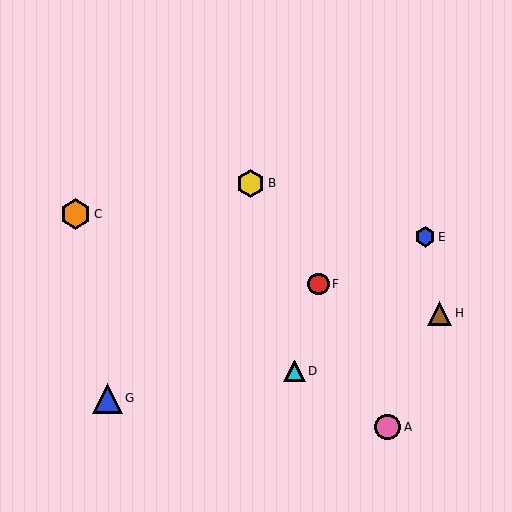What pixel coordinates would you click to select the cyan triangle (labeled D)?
Click at (294, 371) to select the cyan triangle D.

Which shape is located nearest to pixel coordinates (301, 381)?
The cyan triangle (labeled D) at (294, 371) is nearest to that location.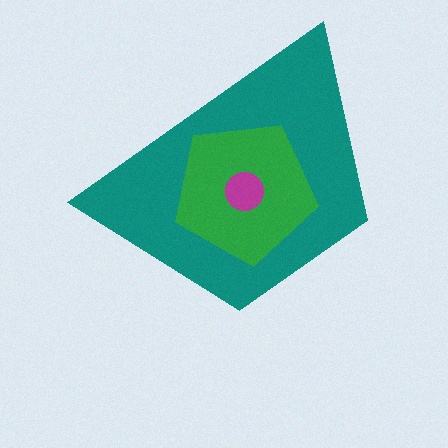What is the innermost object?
The magenta circle.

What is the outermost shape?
The teal trapezoid.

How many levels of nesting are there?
3.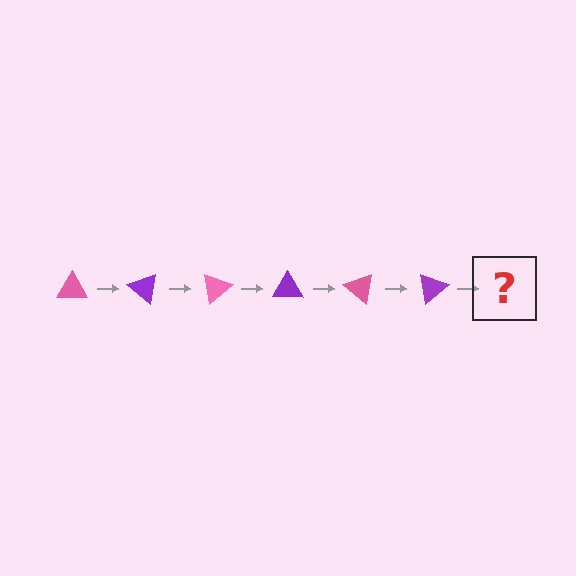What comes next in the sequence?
The next element should be a pink triangle, rotated 240 degrees from the start.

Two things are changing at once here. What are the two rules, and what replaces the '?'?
The two rules are that it rotates 40 degrees each step and the color cycles through pink and purple. The '?' should be a pink triangle, rotated 240 degrees from the start.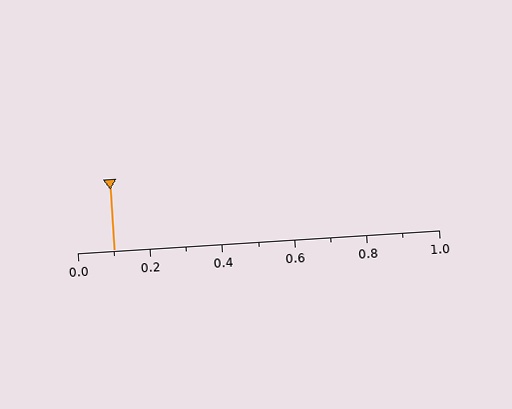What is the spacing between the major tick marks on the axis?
The major ticks are spaced 0.2 apart.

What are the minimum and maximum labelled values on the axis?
The axis runs from 0.0 to 1.0.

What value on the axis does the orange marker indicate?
The marker indicates approximately 0.1.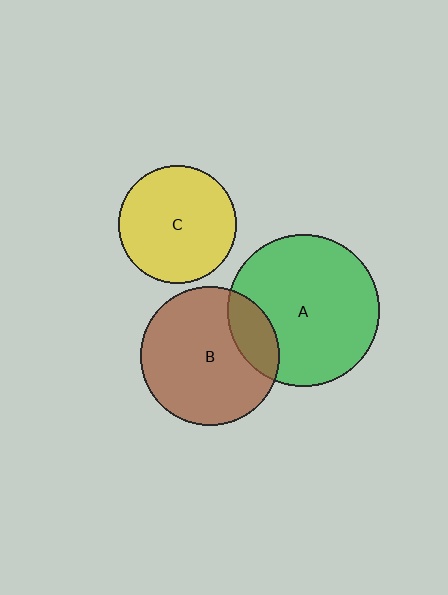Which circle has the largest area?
Circle A (green).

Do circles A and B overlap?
Yes.